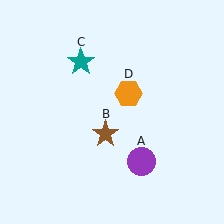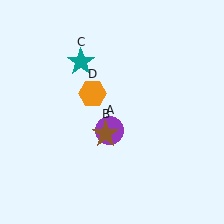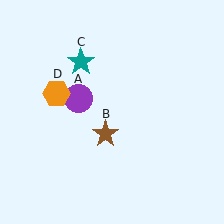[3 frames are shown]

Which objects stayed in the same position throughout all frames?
Brown star (object B) and teal star (object C) remained stationary.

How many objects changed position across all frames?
2 objects changed position: purple circle (object A), orange hexagon (object D).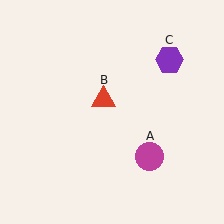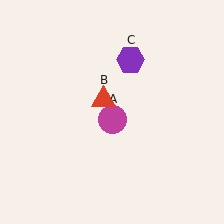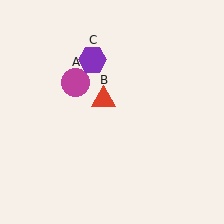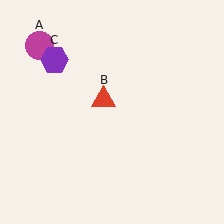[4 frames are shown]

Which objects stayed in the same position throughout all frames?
Red triangle (object B) remained stationary.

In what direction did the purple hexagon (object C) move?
The purple hexagon (object C) moved left.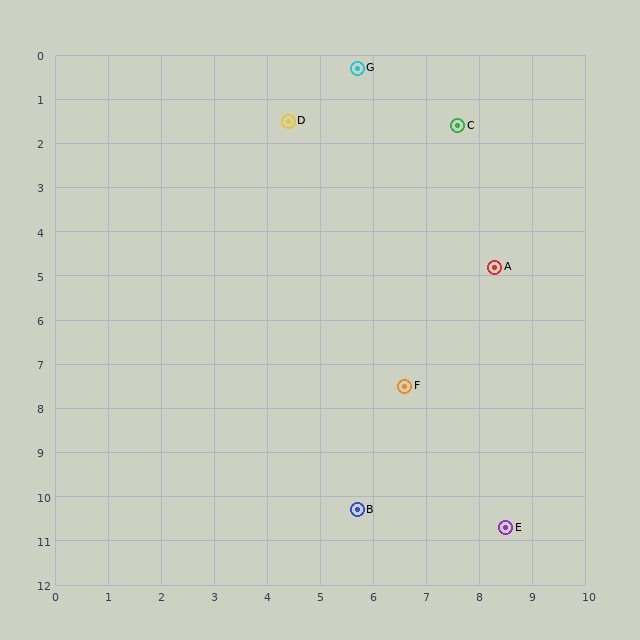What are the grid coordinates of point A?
Point A is at approximately (8.3, 4.8).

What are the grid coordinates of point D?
Point D is at approximately (4.4, 1.5).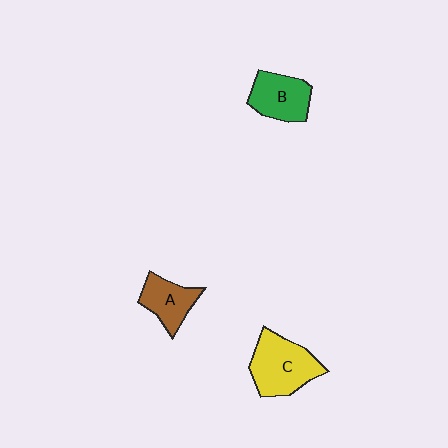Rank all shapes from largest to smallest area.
From largest to smallest: C (yellow), B (green), A (brown).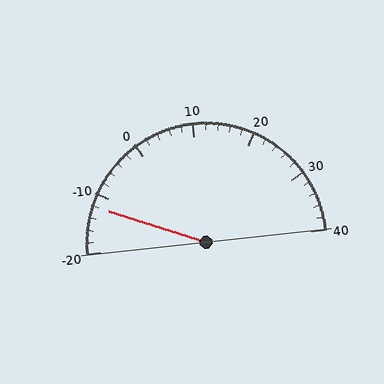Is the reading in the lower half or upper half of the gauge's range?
The reading is in the lower half of the range (-20 to 40).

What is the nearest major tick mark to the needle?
The nearest major tick mark is -10.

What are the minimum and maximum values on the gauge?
The gauge ranges from -20 to 40.